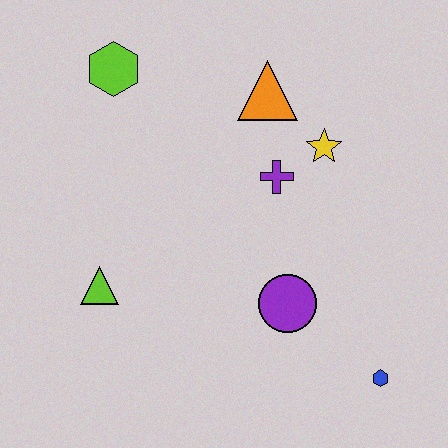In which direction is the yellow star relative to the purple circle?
The yellow star is above the purple circle.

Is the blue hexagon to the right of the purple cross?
Yes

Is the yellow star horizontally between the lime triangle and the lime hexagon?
No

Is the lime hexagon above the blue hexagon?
Yes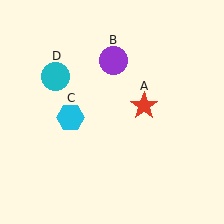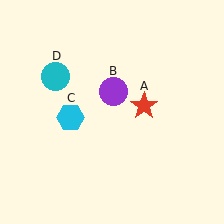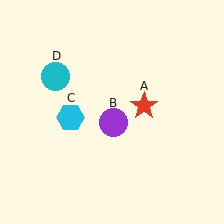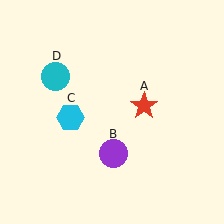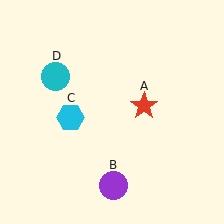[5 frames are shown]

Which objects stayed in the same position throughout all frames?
Red star (object A) and cyan hexagon (object C) and cyan circle (object D) remained stationary.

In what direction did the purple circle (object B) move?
The purple circle (object B) moved down.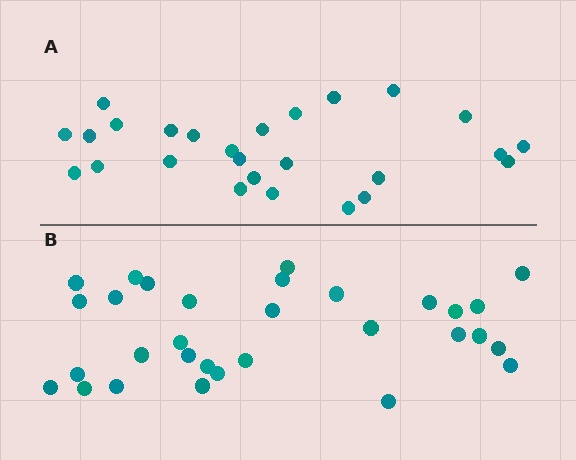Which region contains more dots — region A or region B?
Region B (the bottom region) has more dots.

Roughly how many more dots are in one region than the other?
Region B has about 5 more dots than region A.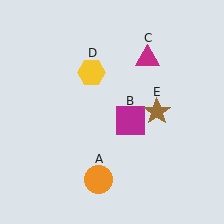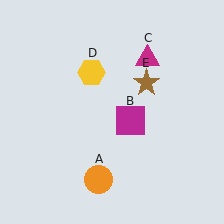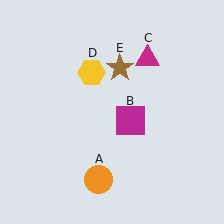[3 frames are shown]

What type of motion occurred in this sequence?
The brown star (object E) rotated counterclockwise around the center of the scene.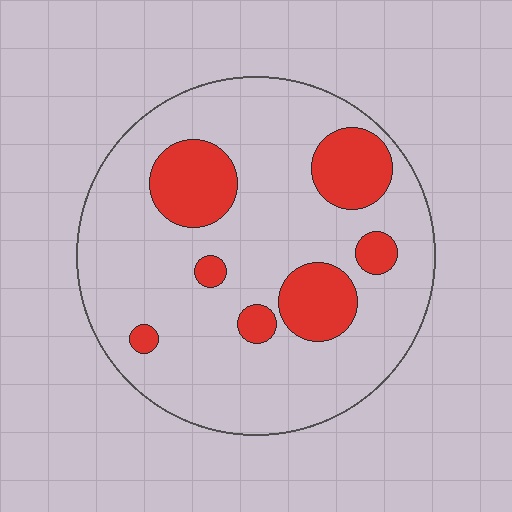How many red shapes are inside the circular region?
7.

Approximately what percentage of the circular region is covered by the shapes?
Approximately 20%.